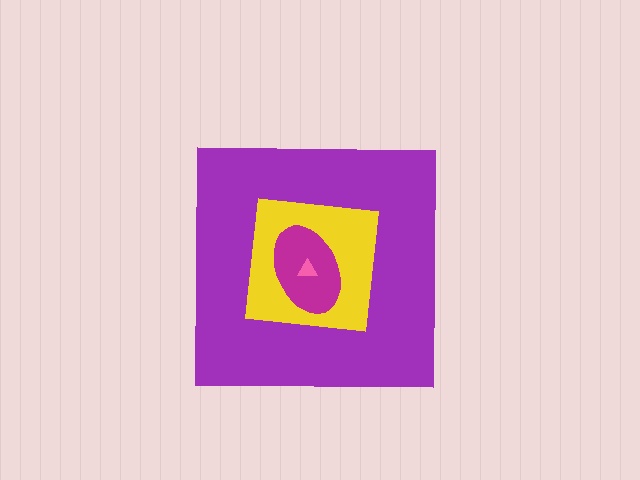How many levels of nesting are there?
4.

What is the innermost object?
The pink triangle.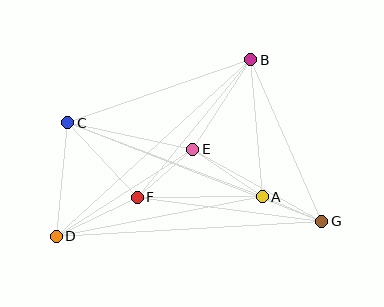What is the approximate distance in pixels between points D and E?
The distance between D and E is approximately 162 pixels.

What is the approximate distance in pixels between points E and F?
The distance between E and F is approximately 73 pixels.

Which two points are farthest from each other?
Points C and G are farthest from each other.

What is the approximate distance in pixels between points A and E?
The distance between A and E is approximately 84 pixels.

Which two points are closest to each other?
Points A and G are closest to each other.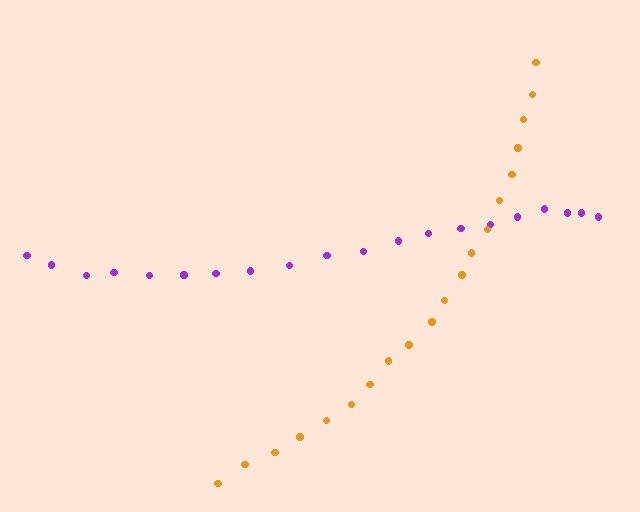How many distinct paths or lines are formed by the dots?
There are 2 distinct paths.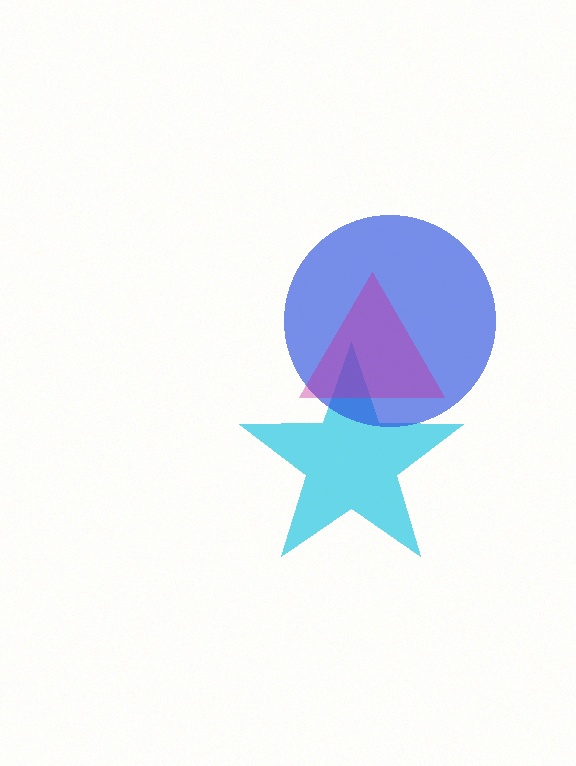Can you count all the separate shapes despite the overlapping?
Yes, there are 3 separate shapes.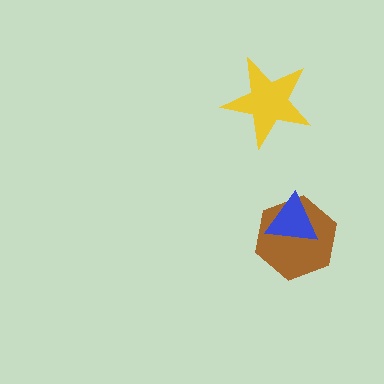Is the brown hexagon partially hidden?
Yes, it is partially covered by another shape.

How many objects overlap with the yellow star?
0 objects overlap with the yellow star.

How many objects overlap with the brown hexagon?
1 object overlaps with the brown hexagon.